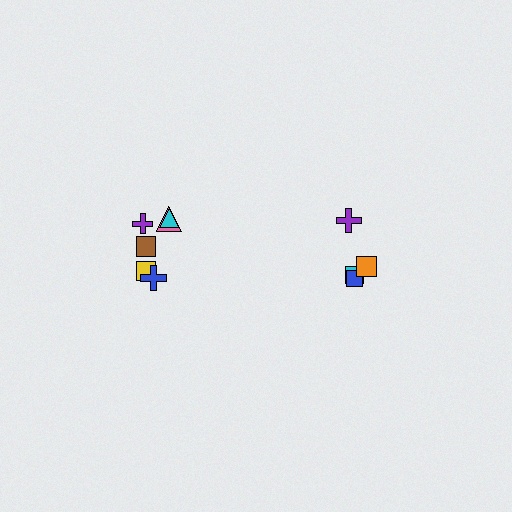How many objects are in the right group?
There are 4 objects.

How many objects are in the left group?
There are 6 objects.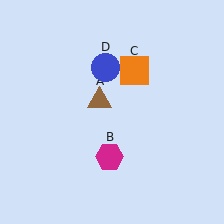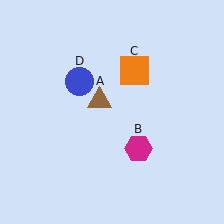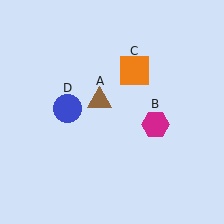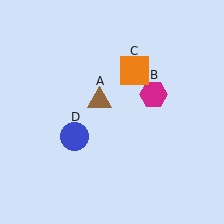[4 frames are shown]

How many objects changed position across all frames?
2 objects changed position: magenta hexagon (object B), blue circle (object D).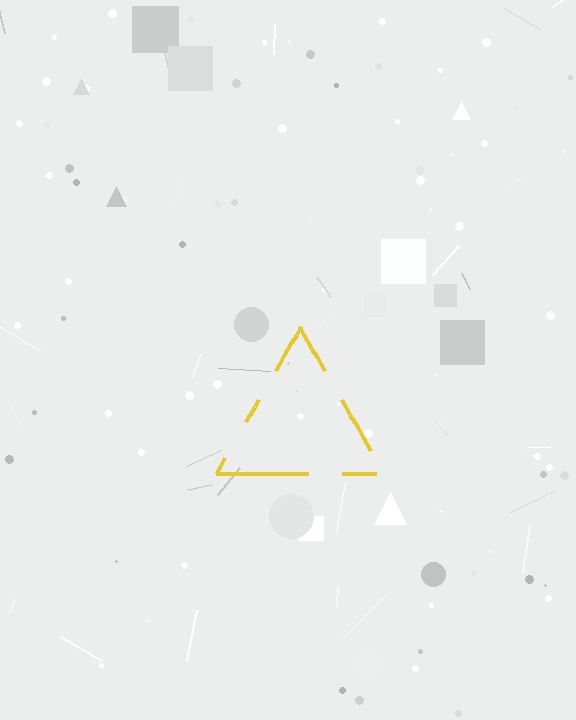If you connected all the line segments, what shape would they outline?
They would outline a triangle.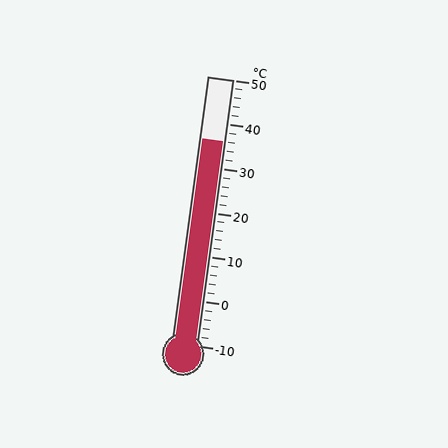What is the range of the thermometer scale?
The thermometer scale ranges from -10°C to 50°C.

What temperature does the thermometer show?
The thermometer shows approximately 36°C.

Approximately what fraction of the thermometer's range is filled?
The thermometer is filled to approximately 75% of its range.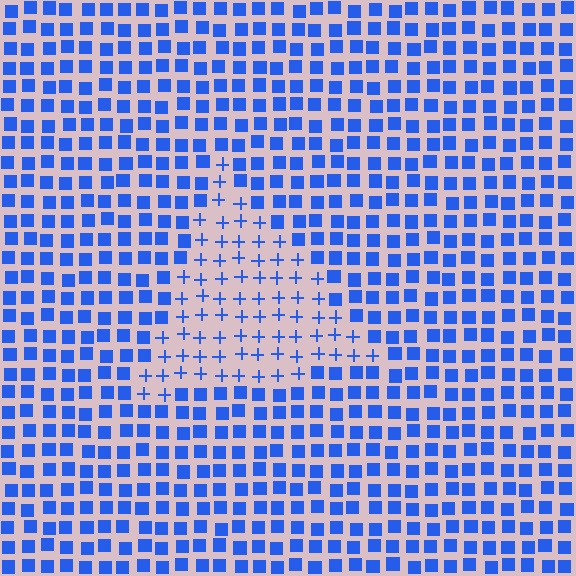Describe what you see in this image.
The image is filled with small blue elements arranged in a uniform grid. A triangle-shaped region contains plus signs, while the surrounding area contains squares. The boundary is defined purely by the change in element shape.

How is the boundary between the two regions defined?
The boundary is defined by a change in element shape: plus signs inside vs. squares outside. All elements share the same color and spacing.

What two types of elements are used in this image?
The image uses plus signs inside the triangle region and squares outside it.